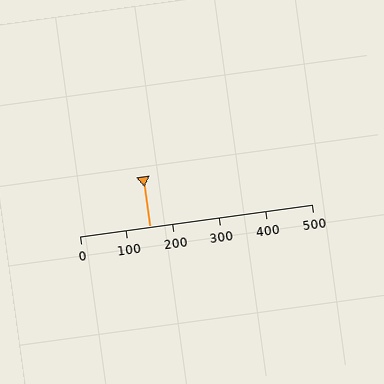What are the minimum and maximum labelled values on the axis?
The axis runs from 0 to 500.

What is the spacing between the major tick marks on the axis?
The major ticks are spaced 100 apart.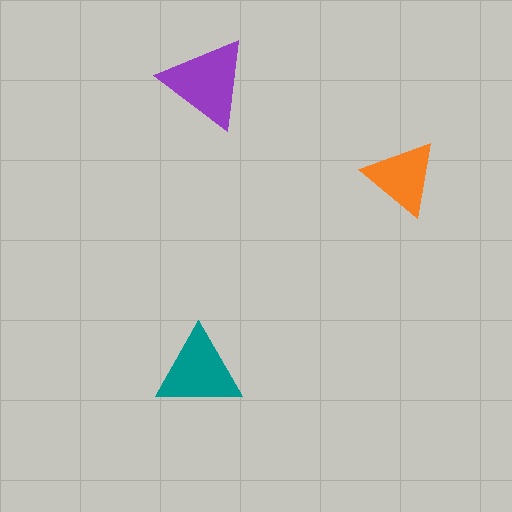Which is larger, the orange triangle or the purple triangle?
The purple one.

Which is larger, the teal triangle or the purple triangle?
The purple one.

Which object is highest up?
The purple triangle is topmost.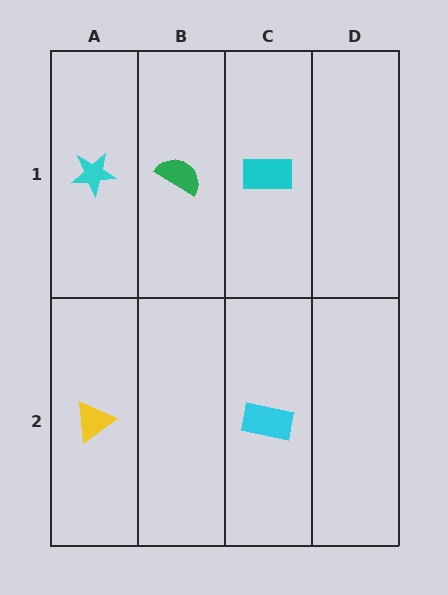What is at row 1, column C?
A cyan rectangle.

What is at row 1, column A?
A cyan star.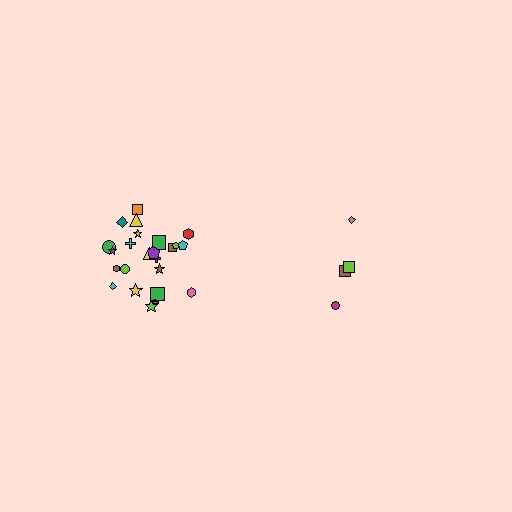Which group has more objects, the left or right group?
The left group.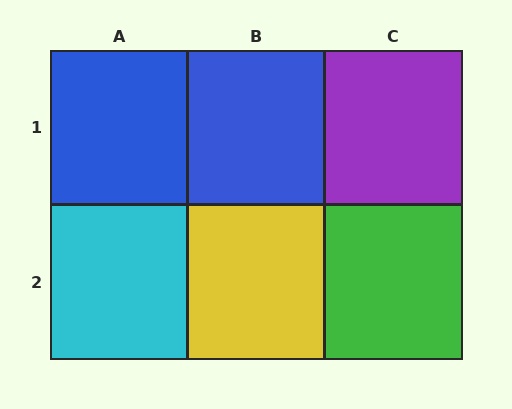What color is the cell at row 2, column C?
Green.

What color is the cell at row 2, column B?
Yellow.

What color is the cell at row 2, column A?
Cyan.